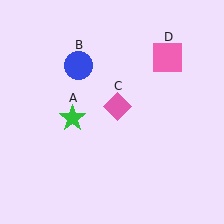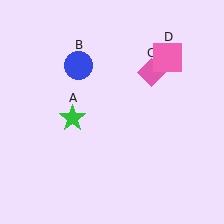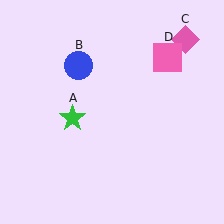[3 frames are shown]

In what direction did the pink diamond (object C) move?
The pink diamond (object C) moved up and to the right.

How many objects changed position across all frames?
1 object changed position: pink diamond (object C).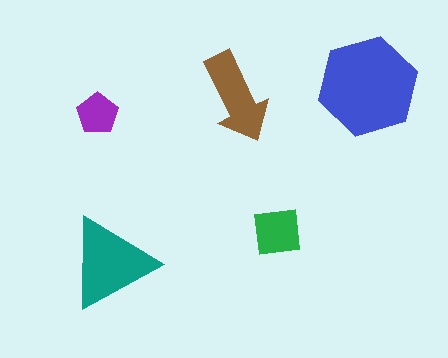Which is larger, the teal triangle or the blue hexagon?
The blue hexagon.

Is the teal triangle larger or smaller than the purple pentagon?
Larger.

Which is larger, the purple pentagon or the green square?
The green square.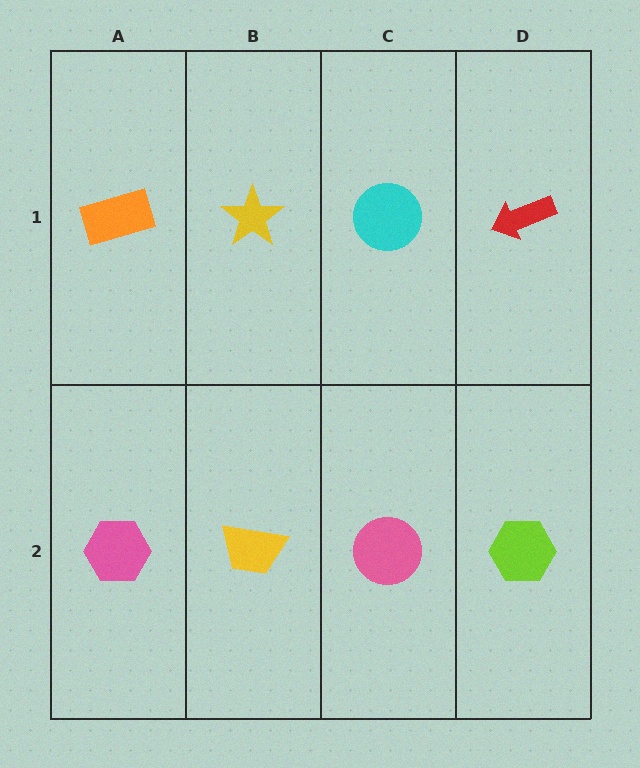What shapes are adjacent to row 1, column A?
A pink hexagon (row 2, column A), a yellow star (row 1, column B).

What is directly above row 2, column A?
An orange rectangle.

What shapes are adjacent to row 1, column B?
A yellow trapezoid (row 2, column B), an orange rectangle (row 1, column A), a cyan circle (row 1, column C).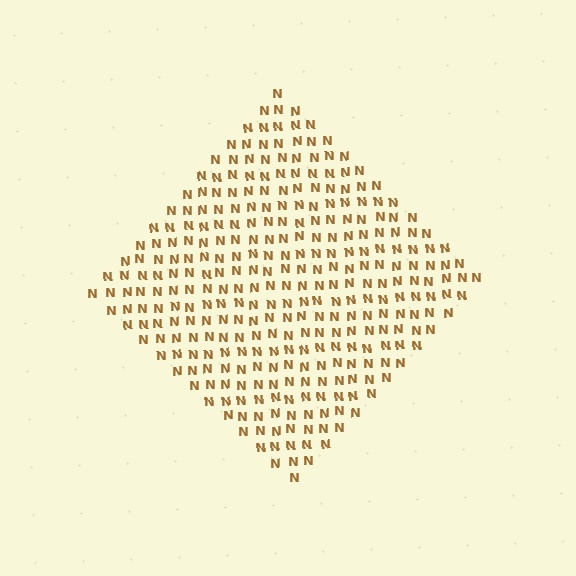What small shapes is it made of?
It is made of small letter N's.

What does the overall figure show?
The overall figure shows a diamond.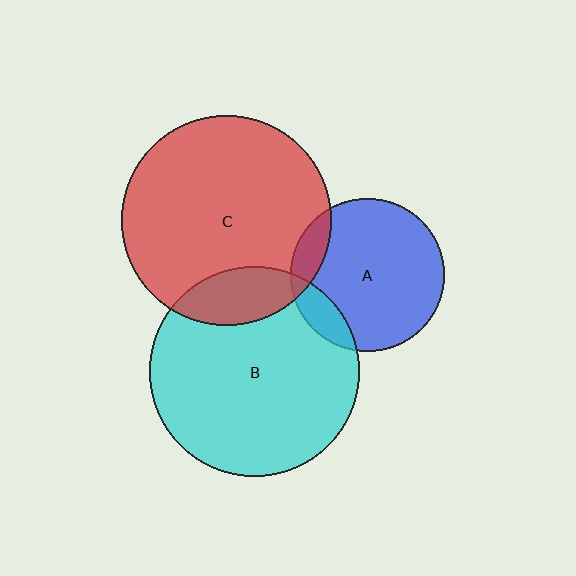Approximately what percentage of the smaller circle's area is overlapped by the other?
Approximately 10%.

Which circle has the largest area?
Circle B (cyan).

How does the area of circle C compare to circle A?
Approximately 1.9 times.